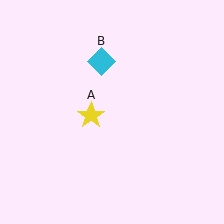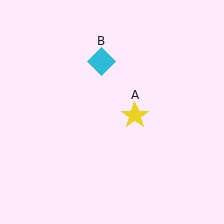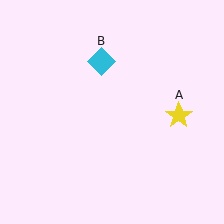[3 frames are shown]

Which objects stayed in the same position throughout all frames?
Cyan diamond (object B) remained stationary.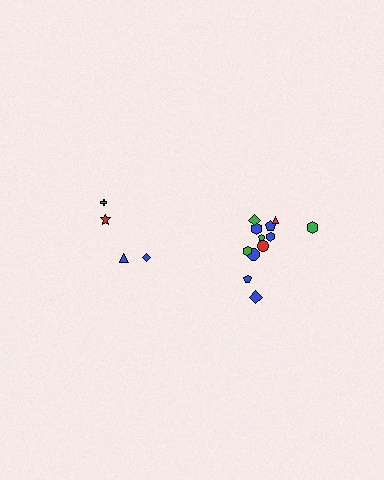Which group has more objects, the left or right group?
The right group.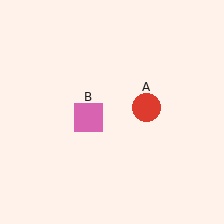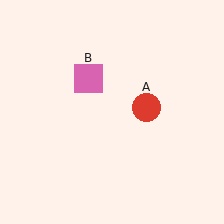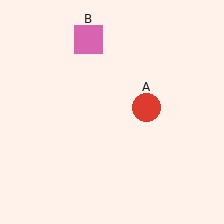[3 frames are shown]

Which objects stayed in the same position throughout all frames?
Red circle (object A) remained stationary.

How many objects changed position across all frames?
1 object changed position: pink square (object B).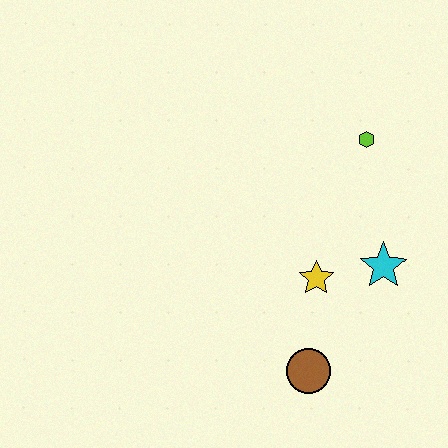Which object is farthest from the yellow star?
The lime hexagon is farthest from the yellow star.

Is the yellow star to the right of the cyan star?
No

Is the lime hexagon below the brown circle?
No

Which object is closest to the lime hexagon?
The cyan star is closest to the lime hexagon.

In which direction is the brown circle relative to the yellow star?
The brown circle is below the yellow star.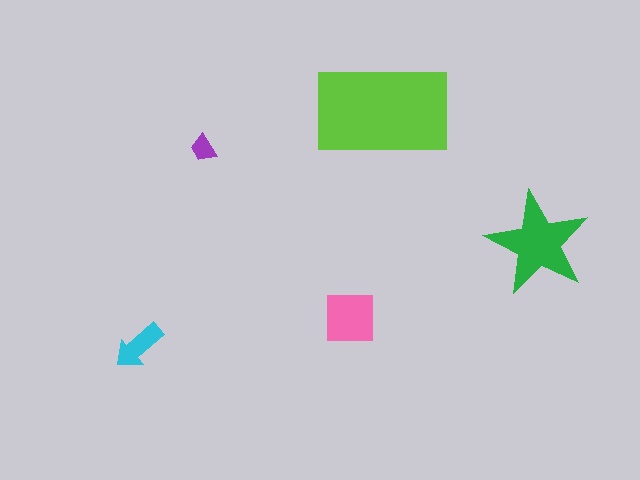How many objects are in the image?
There are 5 objects in the image.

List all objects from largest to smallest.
The lime rectangle, the green star, the pink square, the cyan arrow, the purple trapezoid.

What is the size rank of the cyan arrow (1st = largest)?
4th.